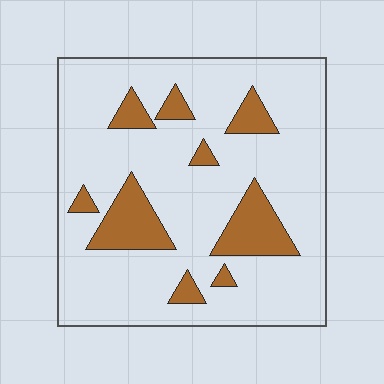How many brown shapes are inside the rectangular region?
9.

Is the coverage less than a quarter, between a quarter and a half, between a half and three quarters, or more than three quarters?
Less than a quarter.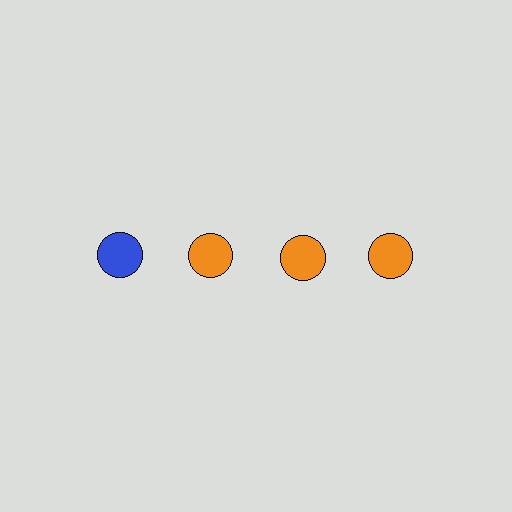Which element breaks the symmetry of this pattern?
The blue circle in the top row, leftmost column breaks the symmetry. All other shapes are orange circles.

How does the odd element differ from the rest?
It has a different color: blue instead of orange.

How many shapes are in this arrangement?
There are 4 shapes arranged in a grid pattern.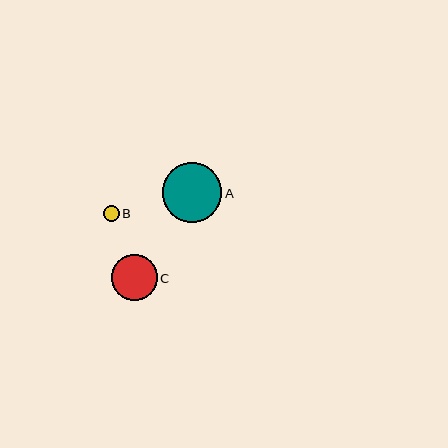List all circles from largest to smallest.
From largest to smallest: A, C, B.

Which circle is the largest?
Circle A is the largest with a size of approximately 60 pixels.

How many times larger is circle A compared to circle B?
Circle A is approximately 3.7 times the size of circle B.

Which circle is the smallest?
Circle B is the smallest with a size of approximately 16 pixels.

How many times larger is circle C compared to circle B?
Circle C is approximately 2.9 times the size of circle B.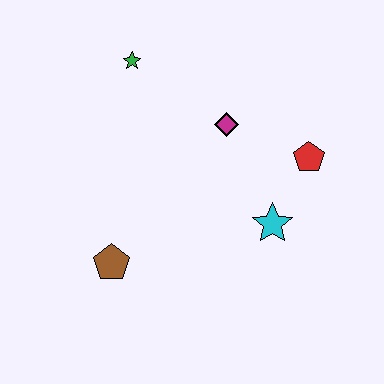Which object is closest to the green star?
The magenta diamond is closest to the green star.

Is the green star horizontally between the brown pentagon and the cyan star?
Yes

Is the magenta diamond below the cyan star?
No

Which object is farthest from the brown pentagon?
The red pentagon is farthest from the brown pentagon.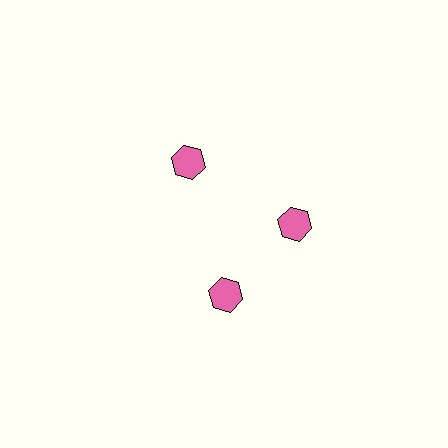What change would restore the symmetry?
The symmetry would be restored by rotating it back into even spacing with its neighbors so that all 3 hexagons sit at equal angles and equal distance from the center.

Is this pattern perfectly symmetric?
No. The 3 pink hexagons are arranged in a ring, but one element near the 7 o'clock position is rotated out of alignment along the ring, breaking the 3-fold rotational symmetry.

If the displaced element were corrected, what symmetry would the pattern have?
It would have 3-fold rotational symmetry — the pattern would map onto itself every 120 degrees.